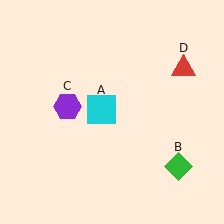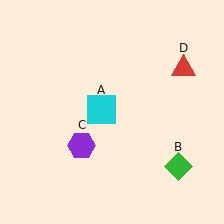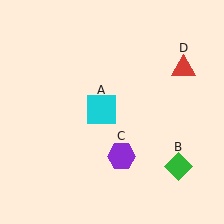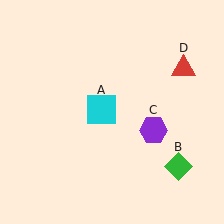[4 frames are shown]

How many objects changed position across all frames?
1 object changed position: purple hexagon (object C).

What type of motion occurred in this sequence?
The purple hexagon (object C) rotated counterclockwise around the center of the scene.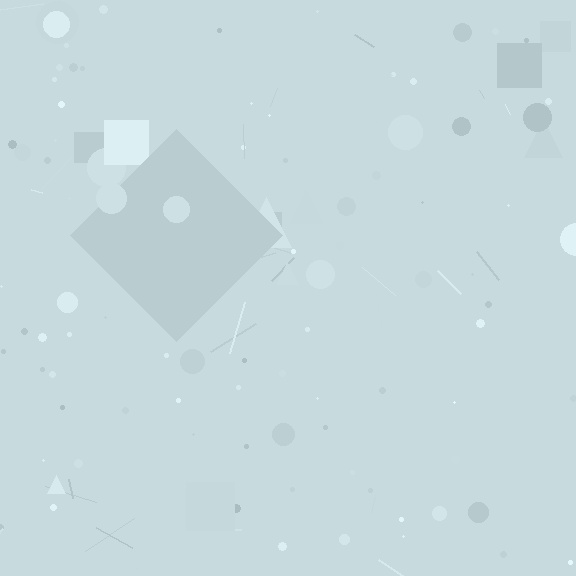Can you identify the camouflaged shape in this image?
The camouflaged shape is a diamond.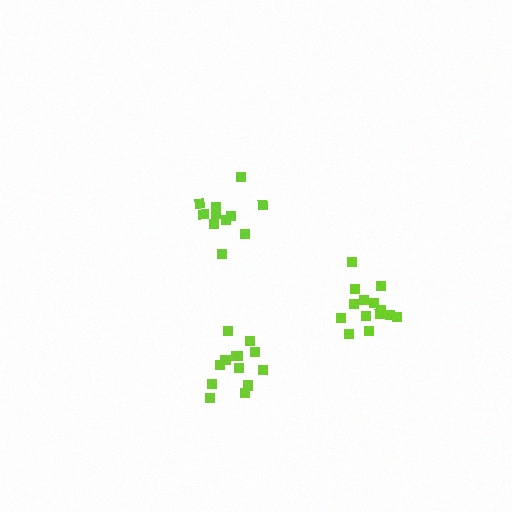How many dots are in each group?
Group 1: 14 dots, Group 2: 14 dots, Group 3: 11 dots (39 total).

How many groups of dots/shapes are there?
There are 3 groups.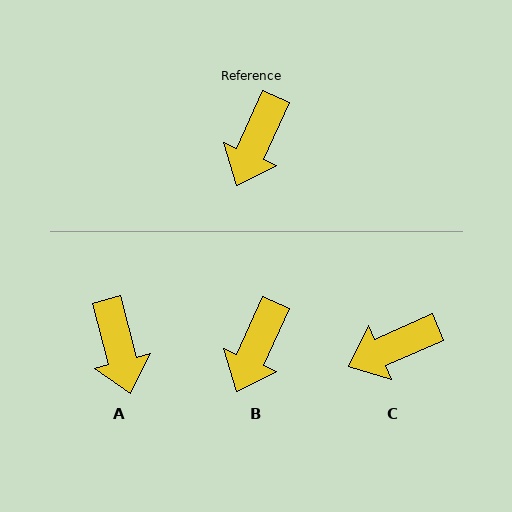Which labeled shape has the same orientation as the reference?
B.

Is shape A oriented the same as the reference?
No, it is off by about 39 degrees.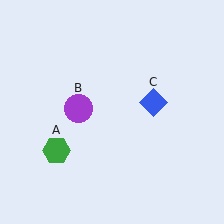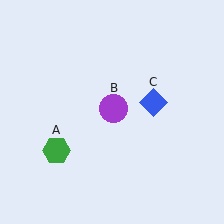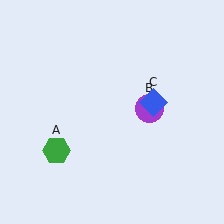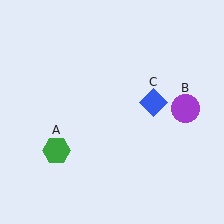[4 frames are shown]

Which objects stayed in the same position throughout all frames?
Green hexagon (object A) and blue diamond (object C) remained stationary.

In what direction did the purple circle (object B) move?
The purple circle (object B) moved right.